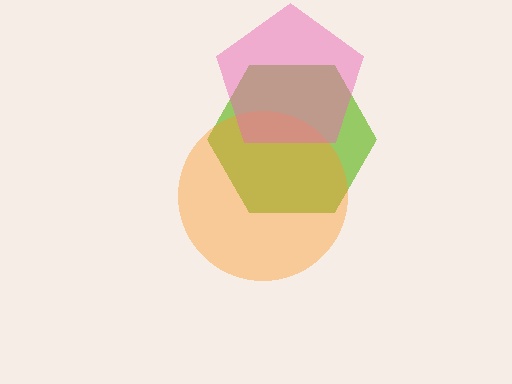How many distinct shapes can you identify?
There are 3 distinct shapes: a lime hexagon, an orange circle, a pink pentagon.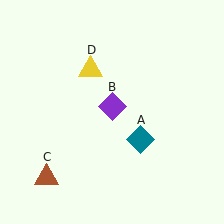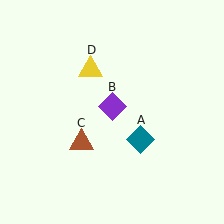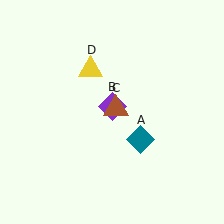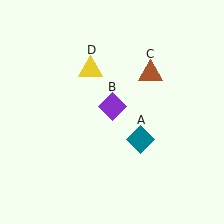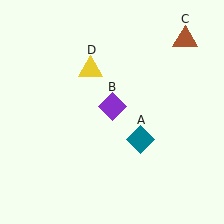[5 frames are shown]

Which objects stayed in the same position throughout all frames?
Teal diamond (object A) and purple diamond (object B) and yellow triangle (object D) remained stationary.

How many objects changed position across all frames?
1 object changed position: brown triangle (object C).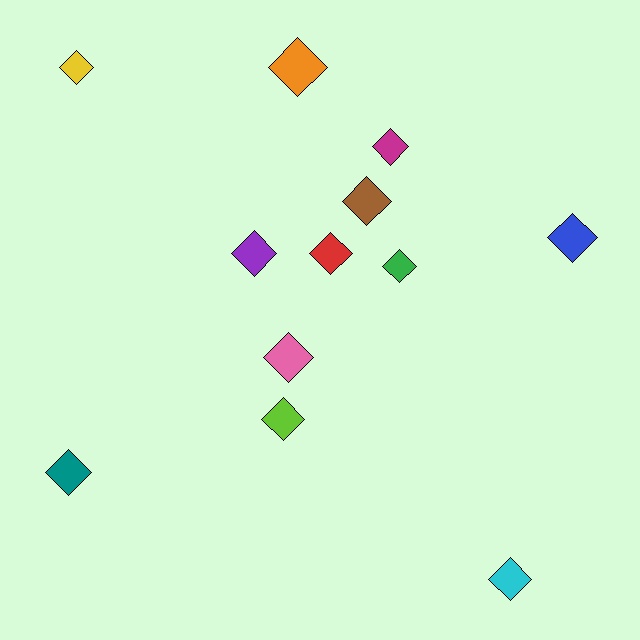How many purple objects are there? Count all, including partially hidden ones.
There is 1 purple object.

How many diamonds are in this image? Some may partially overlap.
There are 12 diamonds.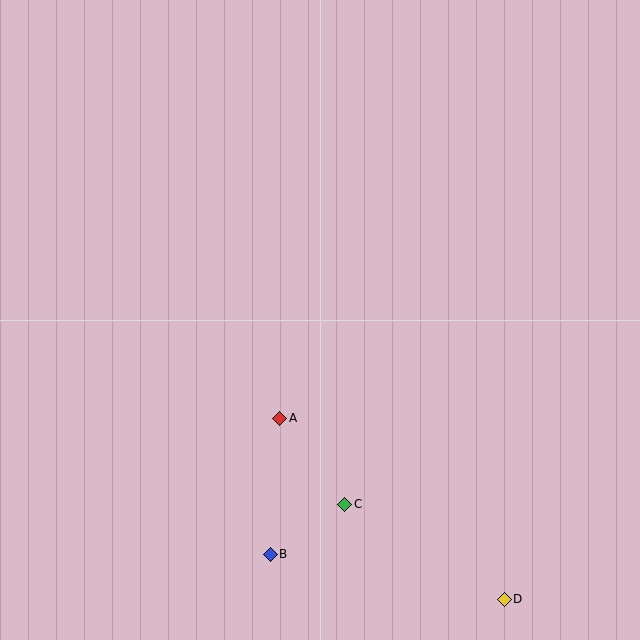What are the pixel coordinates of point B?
Point B is at (270, 554).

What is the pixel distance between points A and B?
The distance between A and B is 137 pixels.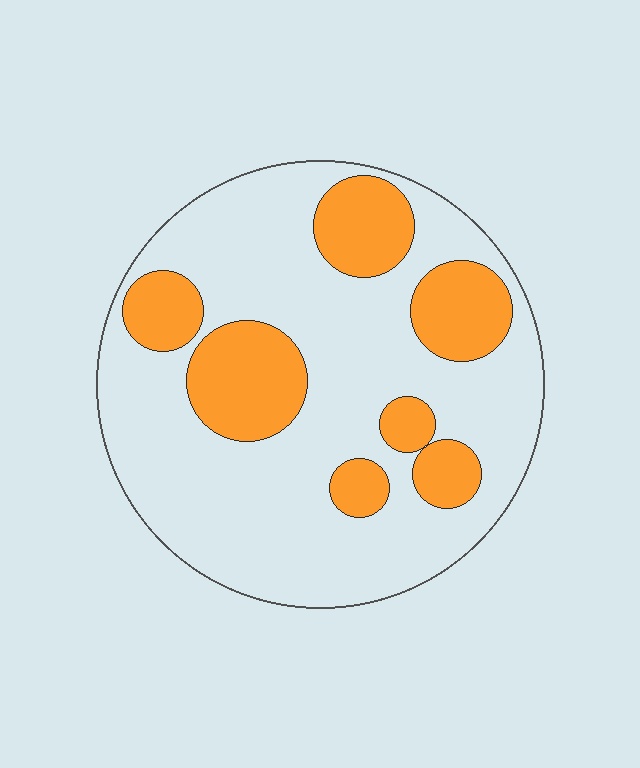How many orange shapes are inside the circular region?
7.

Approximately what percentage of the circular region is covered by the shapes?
Approximately 25%.